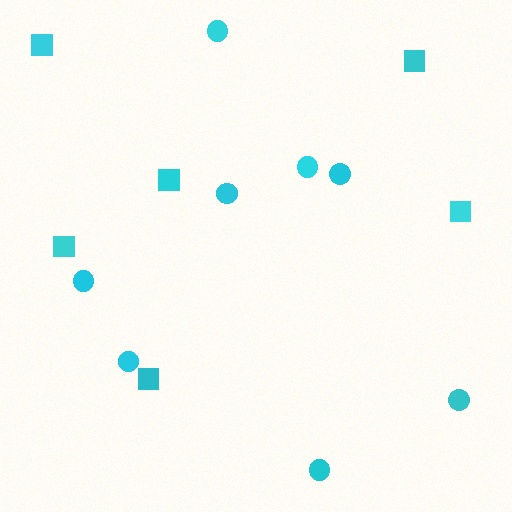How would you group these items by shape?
There are 2 groups: one group of circles (8) and one group of squares (6).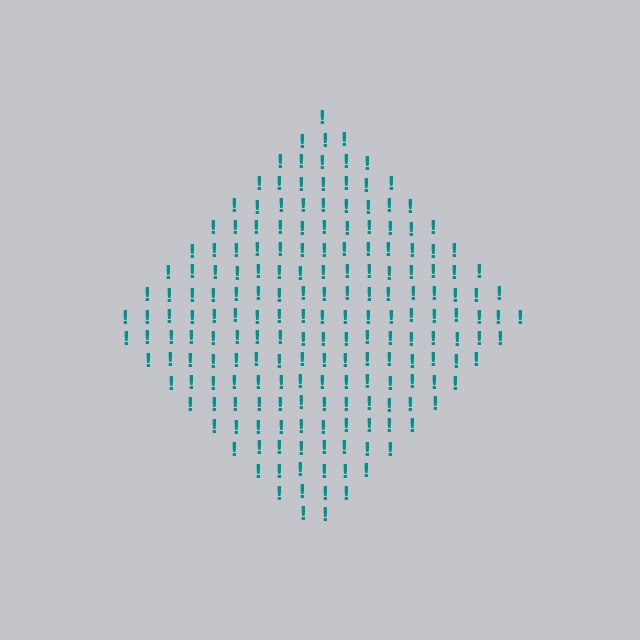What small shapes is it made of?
It is made of small exclamation marks.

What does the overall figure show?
The overall figure shows a diamond.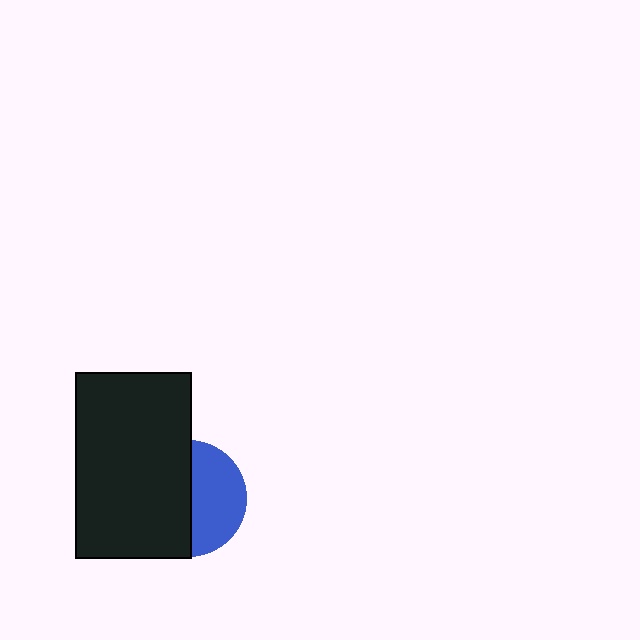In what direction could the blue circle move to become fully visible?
The blue circle could move right. That would shift it out from behind the black rectangle entirely.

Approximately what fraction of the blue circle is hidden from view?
Roughly 54% of the blue circle is hidden behind the black rectangle.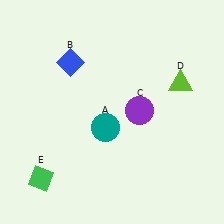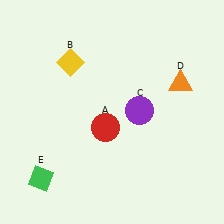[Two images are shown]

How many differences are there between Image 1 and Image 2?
There are 3 differences between the two images.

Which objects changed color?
A changed from teal to red. B changed from blue to yellow. D changed from lime to orange.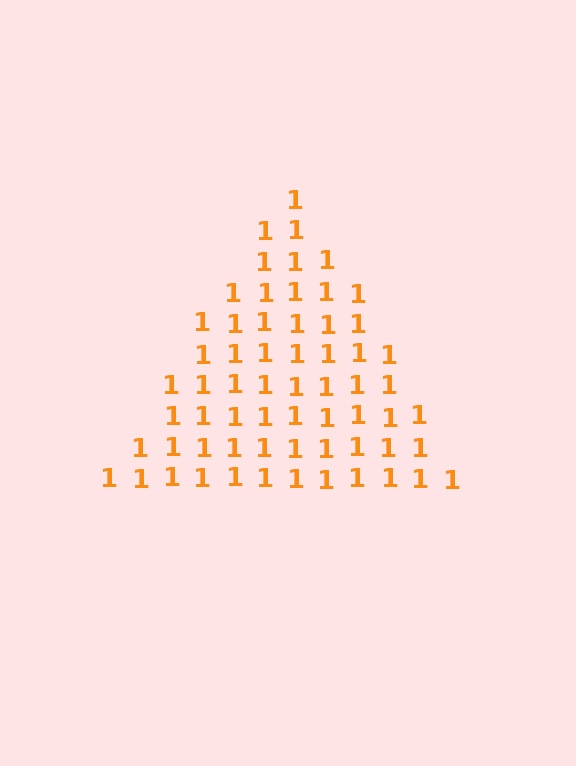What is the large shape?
The large shape is a triangle.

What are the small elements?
The small elements are digit 1's.